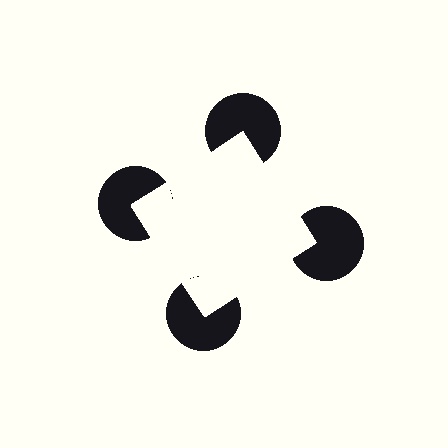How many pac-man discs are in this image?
There are 4 — one at each vertex of the illusory square.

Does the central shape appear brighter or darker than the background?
It typically appears slightly brighter than the background, even though no actual brightness change is drawn.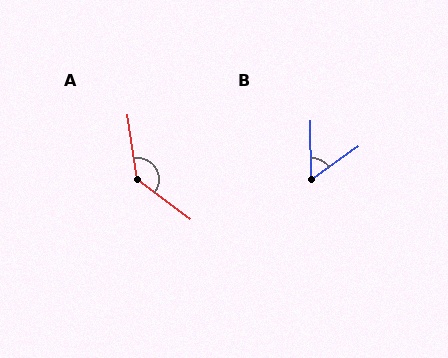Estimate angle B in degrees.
Approximately 56 degrees.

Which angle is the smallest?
B, at approximately 56 degrees.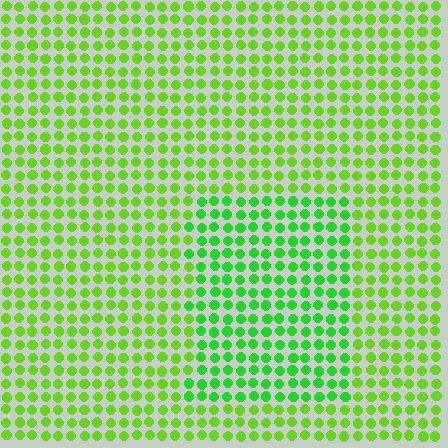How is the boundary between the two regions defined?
The boundary is defined purely by a slight shift in hue (about 26 degrees). Spacing, size, and orientation are identical on both sides.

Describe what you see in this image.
The image is filled with small lime elements in a uniform arrangement. A rectangle-shaped region is visible where the elements are tinted to a slightly different hue, forming a subtle color boundary.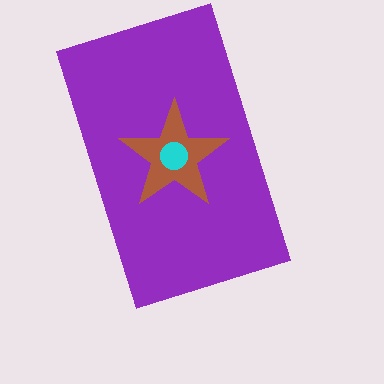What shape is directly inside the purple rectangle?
The brown star.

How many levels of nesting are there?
3.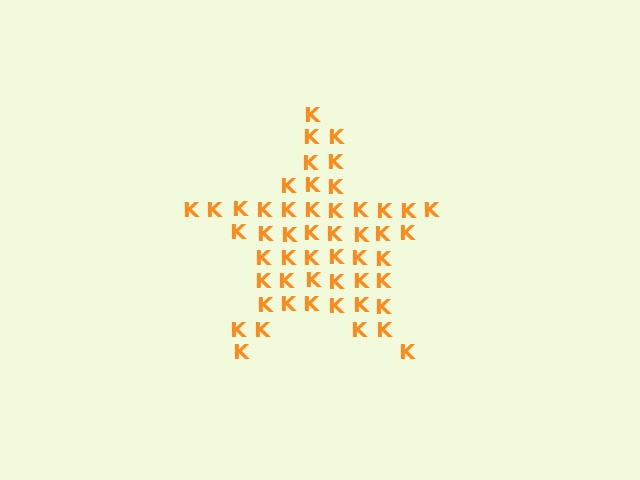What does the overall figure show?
The overall figure shows a star.